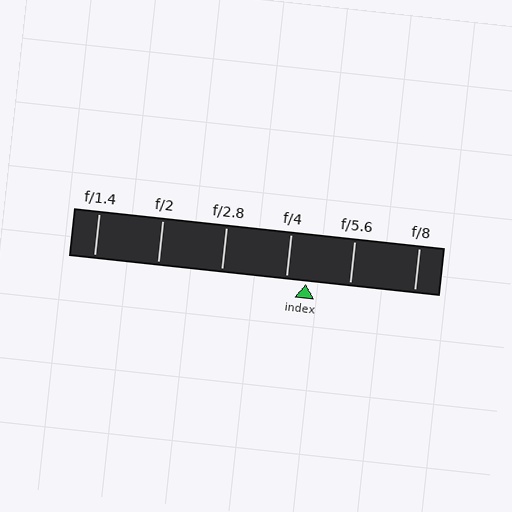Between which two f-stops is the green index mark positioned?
The index mark is between f/4 and f/5.6.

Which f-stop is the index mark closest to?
The index mark is closest to f/4.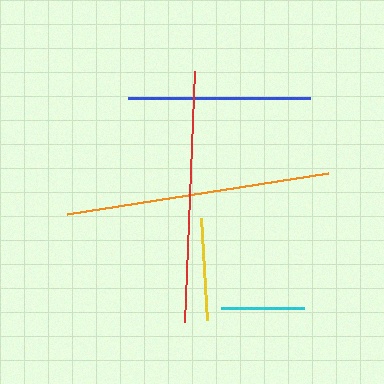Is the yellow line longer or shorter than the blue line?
The blue line is longer than the yellow line.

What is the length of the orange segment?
The orange segment is approximately 264 pixels long.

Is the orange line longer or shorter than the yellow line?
The orange line is longer than the yellow line.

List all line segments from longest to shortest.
From longest to shortest: orange, red, blue, yellow, cyan.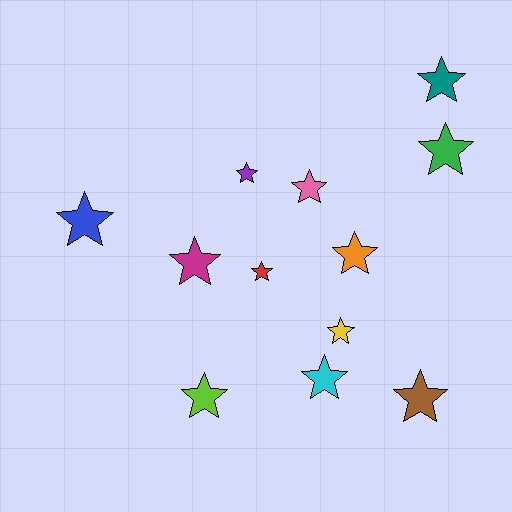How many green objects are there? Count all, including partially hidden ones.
There is 1 green object.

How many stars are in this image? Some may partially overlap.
There are 12 stars.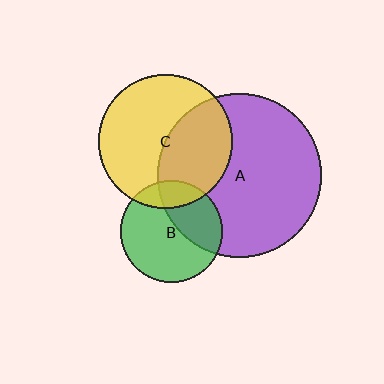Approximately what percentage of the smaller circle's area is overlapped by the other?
Approximately 15%.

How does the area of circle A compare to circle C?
Approximately 1.5 times.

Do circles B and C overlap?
Yes.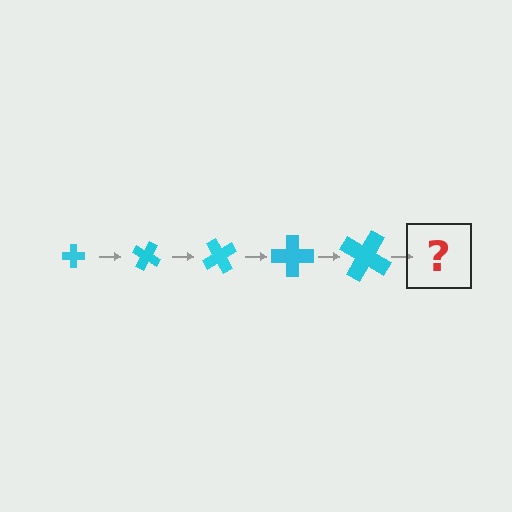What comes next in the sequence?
The next element should be a cross, larger than the previous one and rotated 150 degrees from the start.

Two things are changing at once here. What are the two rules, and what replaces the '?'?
The two rules are that the cross grows larger each step and it rotates 30 degrees each step. The '?' should be a cross, larger than the previous one and rotated 150 degrees from the start.